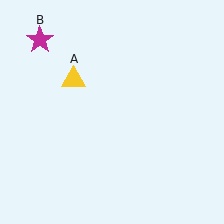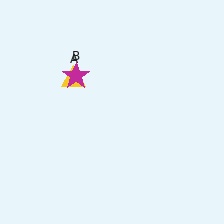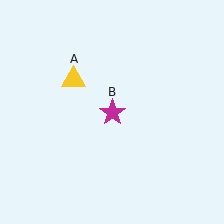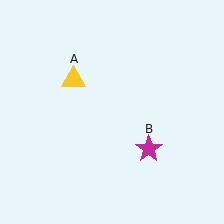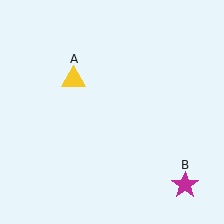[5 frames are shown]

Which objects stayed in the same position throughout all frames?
Yellow triangle (object A) remained stationary.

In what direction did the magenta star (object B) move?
The magenta star (object B) moved down and to the right.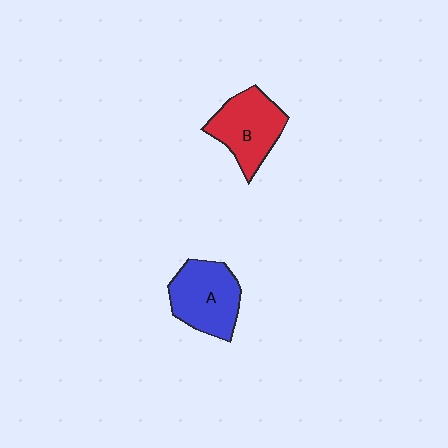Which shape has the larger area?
Shape A (blue).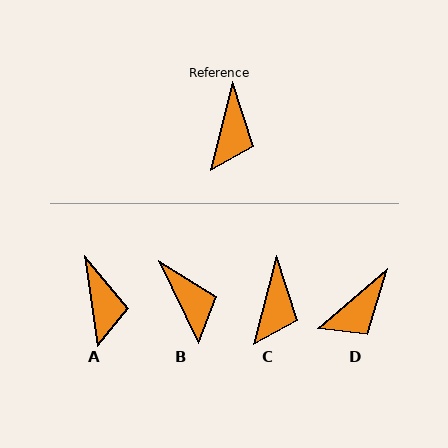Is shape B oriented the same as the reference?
No, it is off by about 40 degrees.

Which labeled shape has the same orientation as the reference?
C.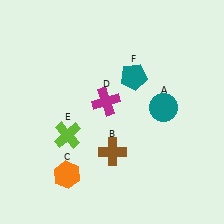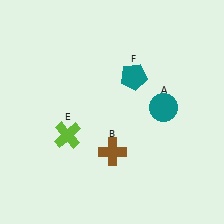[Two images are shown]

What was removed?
The orange hexagon (C), the magenta cross (D) were removed in Image 2.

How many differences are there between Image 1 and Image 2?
There are 2 differences between the two images.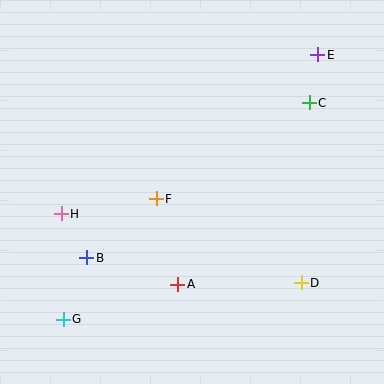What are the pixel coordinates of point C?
Point C is at (309, 103).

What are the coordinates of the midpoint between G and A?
The midpoint between G and A is at (121, 302).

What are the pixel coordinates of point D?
Point D is at (301, 283).